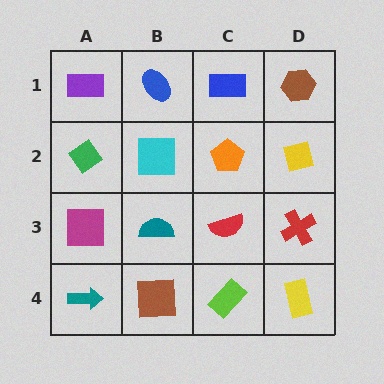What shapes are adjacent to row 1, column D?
A yellow square (row 2, column D), a blue rectangle (row 1, column C).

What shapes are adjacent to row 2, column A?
A purple rectangle (row 1, column A), a magenta square (row 3, column A), a cyan square (row 2, column B).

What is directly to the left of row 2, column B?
A green diamond.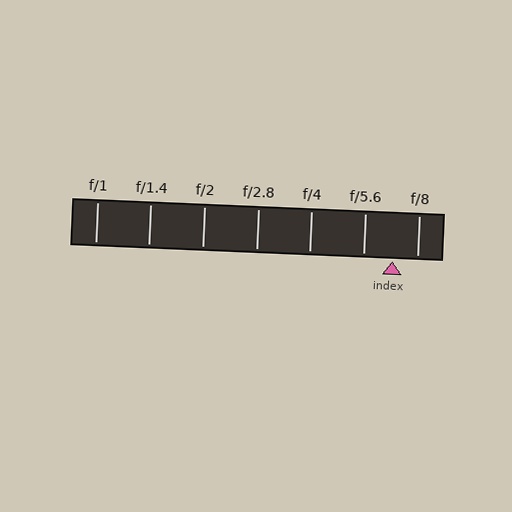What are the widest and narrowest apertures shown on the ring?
The widest aperture shown is f/1 and the narrowest is f/8.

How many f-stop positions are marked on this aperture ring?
There are 7 f-stop positions marked.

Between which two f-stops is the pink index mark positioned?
The index mark is between f/5.6 and f/8.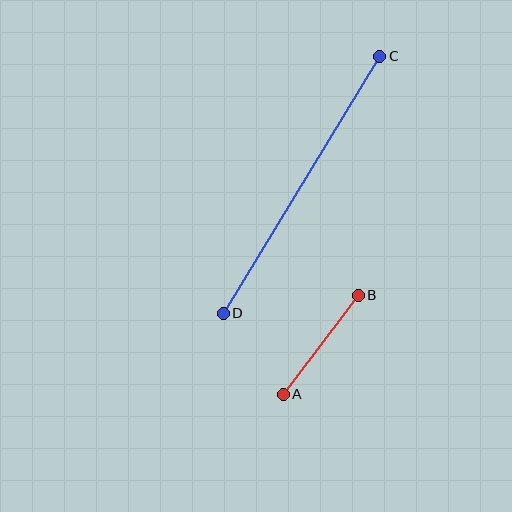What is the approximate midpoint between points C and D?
The midpoint is at approximately (301, 185) pixels.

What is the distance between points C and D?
The distance is approximately 301 pixels.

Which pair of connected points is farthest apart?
Points C and D are farthest apart.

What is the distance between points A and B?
The distance is approximately 124 pixels.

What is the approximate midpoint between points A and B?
The midpoint is at approximately (321, 345) pixels.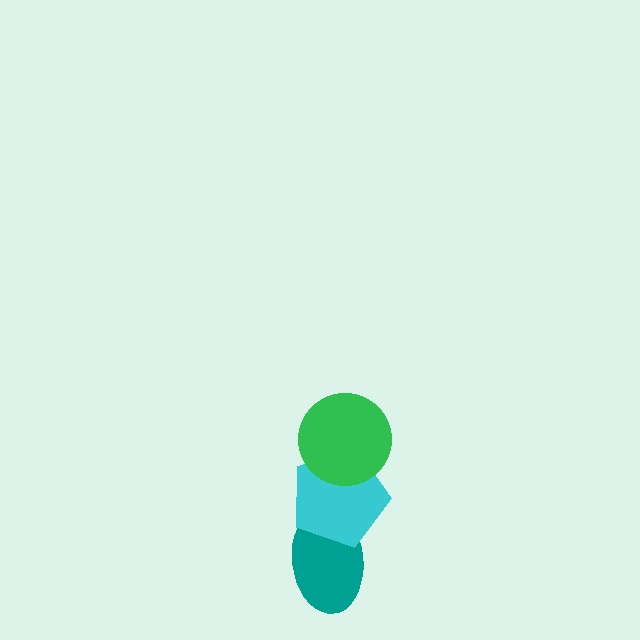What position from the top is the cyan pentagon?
The cyan pentagon is 2nd from the top.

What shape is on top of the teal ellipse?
The cyan pentagon is on top of the teal ellipse.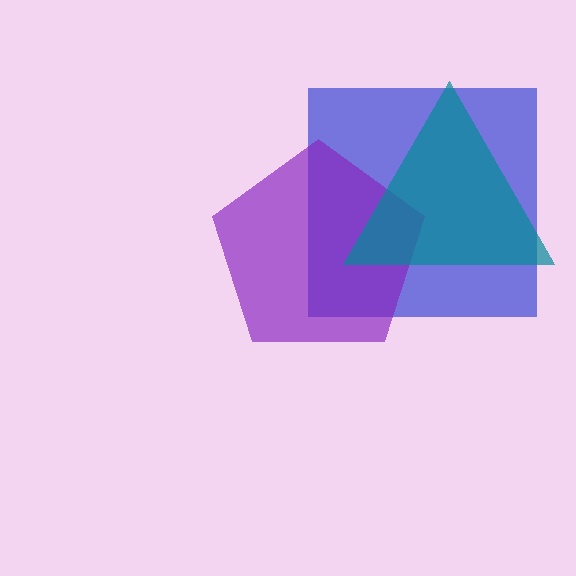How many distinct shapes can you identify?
There are 3 distinct shapes: a blue square, a purple pentagon, a teal triangle.